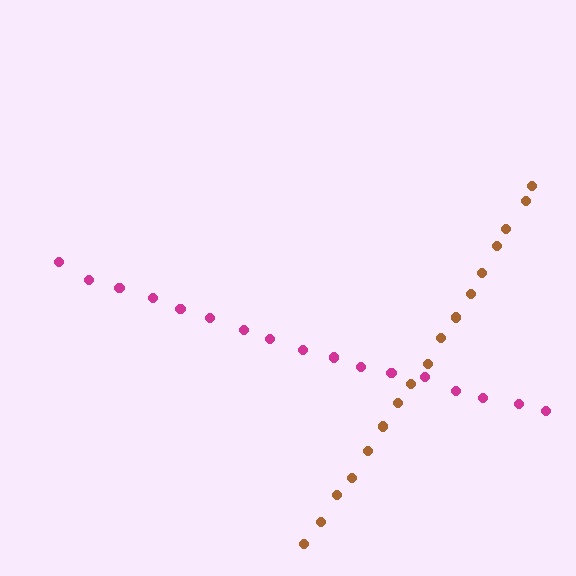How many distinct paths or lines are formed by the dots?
There are 2 distinct paths.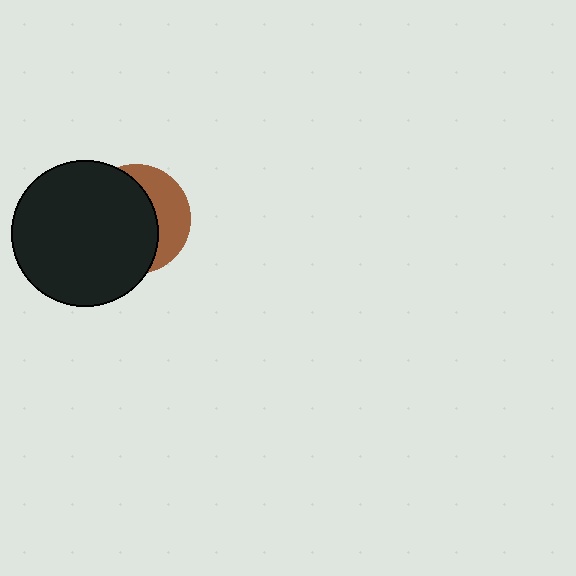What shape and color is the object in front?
The object in front is a black circle.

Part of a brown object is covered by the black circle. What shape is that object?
It is a circle.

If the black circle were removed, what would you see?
You would see the complete brown circle.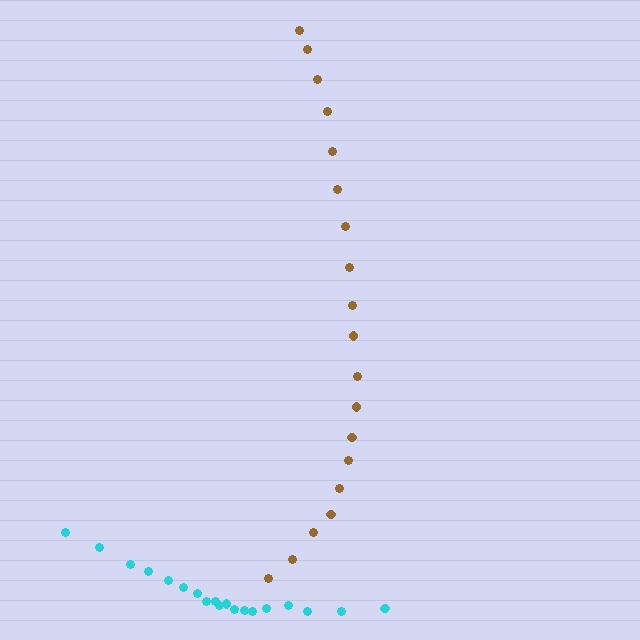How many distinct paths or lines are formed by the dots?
There are 2 distinct paths.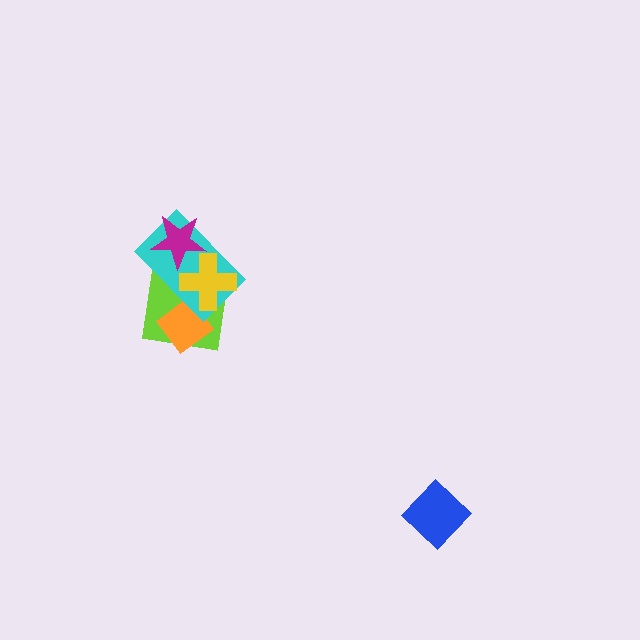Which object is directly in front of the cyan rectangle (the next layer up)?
The magenta star is directly in front of the cyan rectangle.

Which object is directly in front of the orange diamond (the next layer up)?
The cyan rectangle is directly in front of the orange diamond.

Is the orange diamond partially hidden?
Yes, it is partially covered by another shape.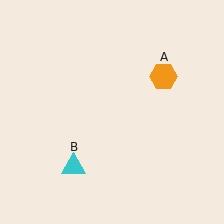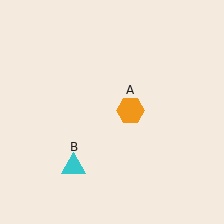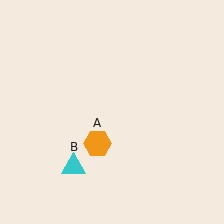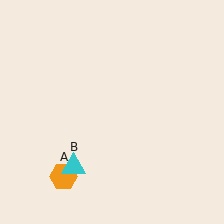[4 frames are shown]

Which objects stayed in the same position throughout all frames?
Cyan triangle (object B) remained stationary.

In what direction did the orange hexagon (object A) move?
The orange hexagon (object A) moved down and to the left.